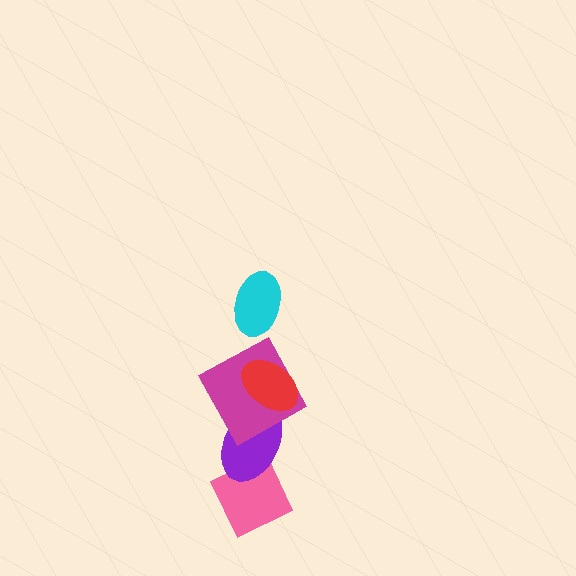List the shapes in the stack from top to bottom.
From top to bottom: the cyan ellipse, the red ellipse, the magenta square, the purple ellipse, the pink diamond.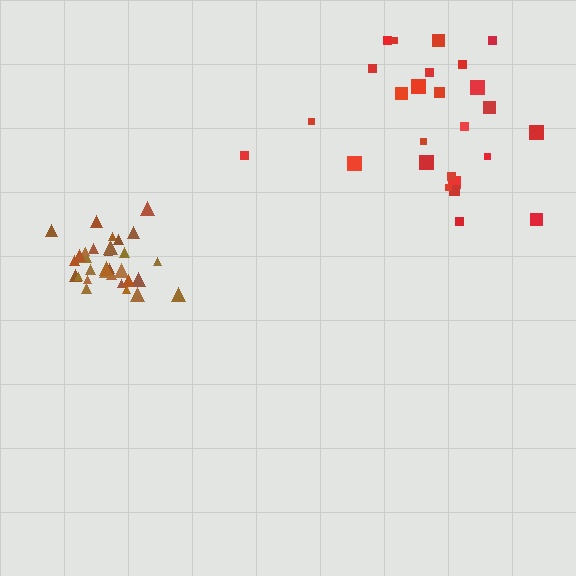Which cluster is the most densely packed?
Brown.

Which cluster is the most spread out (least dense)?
Red.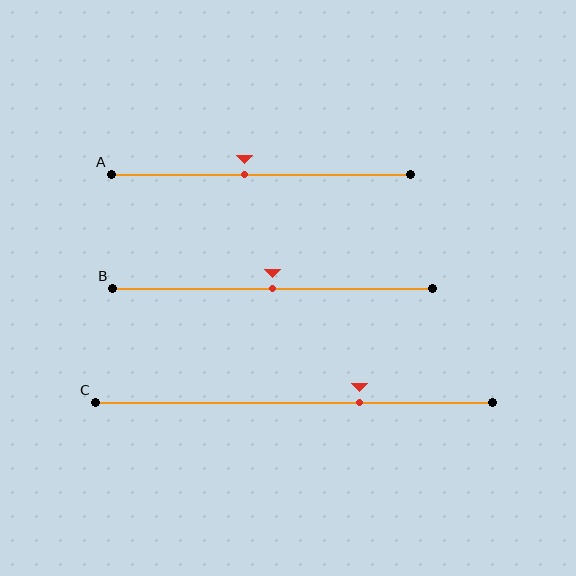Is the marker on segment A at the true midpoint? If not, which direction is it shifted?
No, the marker on segment A is shifted to the left by about 6% of the segment length.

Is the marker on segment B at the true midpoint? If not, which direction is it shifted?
Yes, the marker on segment B is at the true midpoint.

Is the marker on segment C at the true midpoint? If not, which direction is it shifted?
No, the marker on segment C is shifted to the right by about 17% of the segment length.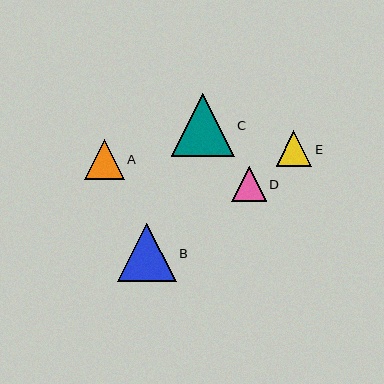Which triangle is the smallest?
Triangle D is the smallest with a size of approximately 34 pixels.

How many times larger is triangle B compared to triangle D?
Triangle B is approximately 1.7 times the size of triangle D.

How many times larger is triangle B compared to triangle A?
Triangle B is approximately 1.5 times the size of triangle A.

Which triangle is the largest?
Triangle C is the largest with a size of approximately 63 pixels.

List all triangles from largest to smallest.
From largest to smallest: C, B, A, E, D.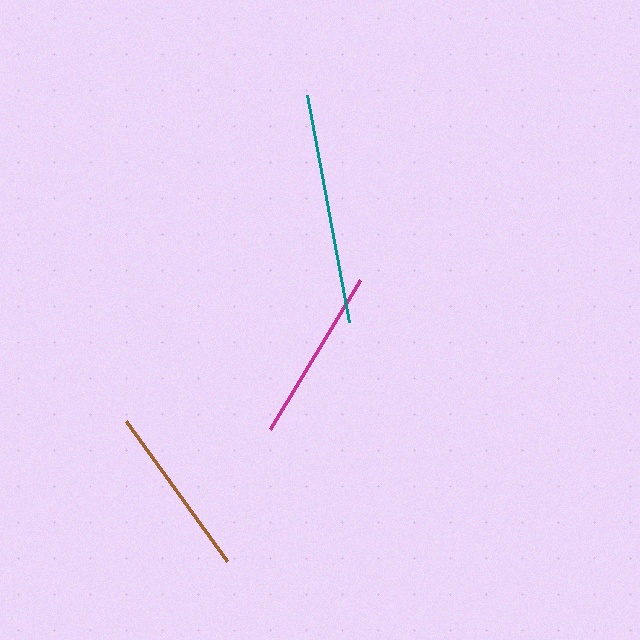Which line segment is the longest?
The teal line is the longest at approximately 231 pixels.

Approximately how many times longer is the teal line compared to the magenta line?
The teal line is approximately 1.3 times the length of the magenta line.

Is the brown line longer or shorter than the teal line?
The teal line is longer than the brown line.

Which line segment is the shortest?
The brown line is the shortest at approximately 173 pixels.